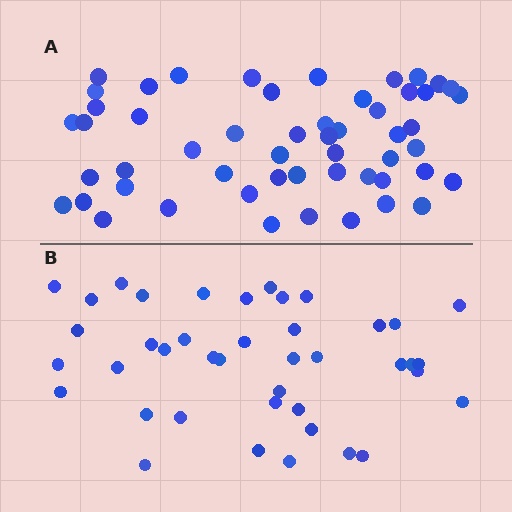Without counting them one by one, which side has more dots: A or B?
Region A (the top region) has more dots.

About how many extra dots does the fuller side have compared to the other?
Region A has roughly 12 or so more dots than region B.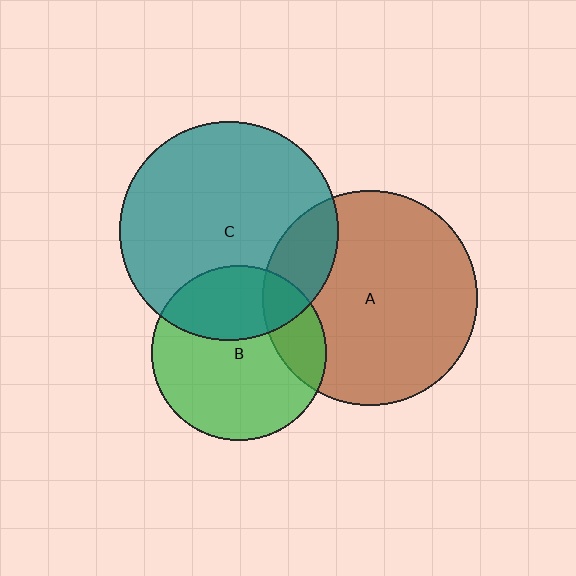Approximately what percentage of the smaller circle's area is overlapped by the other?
Approximately 35%.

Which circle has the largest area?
Circle C (teal).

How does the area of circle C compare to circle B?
Approximately 1.6 times.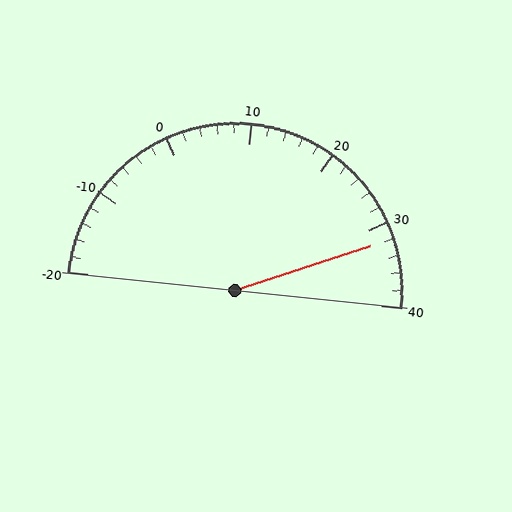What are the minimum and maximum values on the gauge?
The gauge ranges from -20 to 40.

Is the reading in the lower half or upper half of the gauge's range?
The reading is in the upper half of the range (-20 to 40).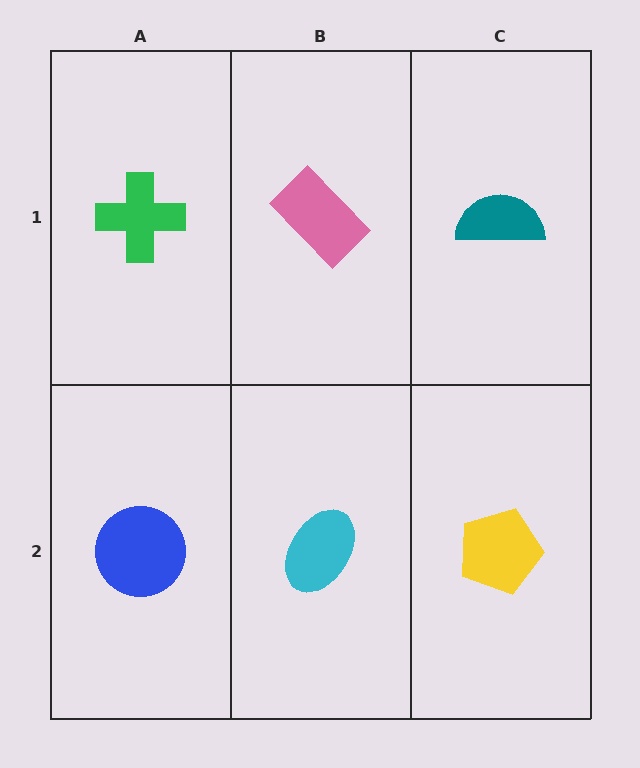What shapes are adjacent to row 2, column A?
A green cross (row 1, column A), a cyan ellipse (row 2, column B).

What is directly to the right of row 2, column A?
A cyan ellipse.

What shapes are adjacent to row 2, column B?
A pink rectangle (row 1, column B), a blue circle (row 2, column A), a yellow pentagon (row 2, column C).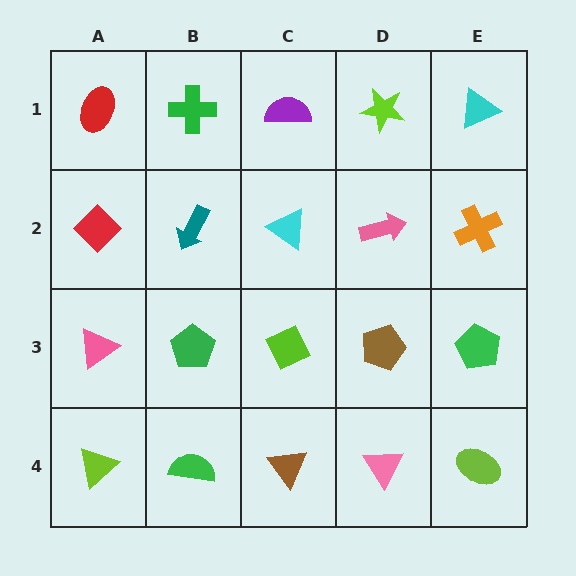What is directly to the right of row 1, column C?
A lime star.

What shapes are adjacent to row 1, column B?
A teal arrow (row 2, column B), a red ellipse (row 1, column A), a purple semicircle (row 1, column C).